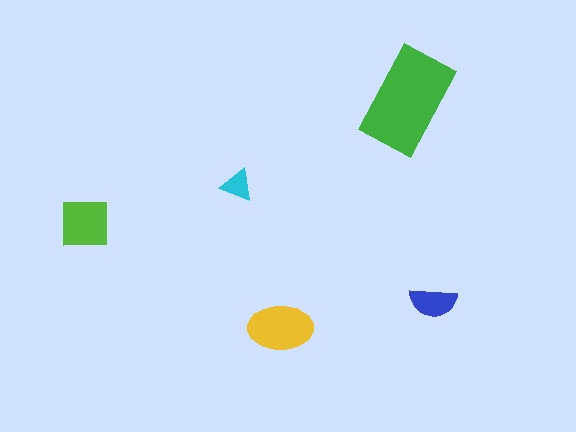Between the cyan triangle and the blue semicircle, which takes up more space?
The blue semicircle.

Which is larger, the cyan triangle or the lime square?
The lime square.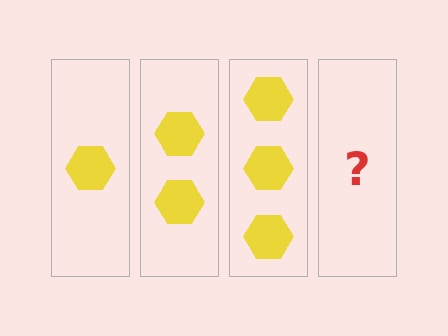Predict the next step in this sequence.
The next step is 4 hexagons.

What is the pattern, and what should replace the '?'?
The pattern is that each step adds one more hexagon. The '?' should be 4 hexagons.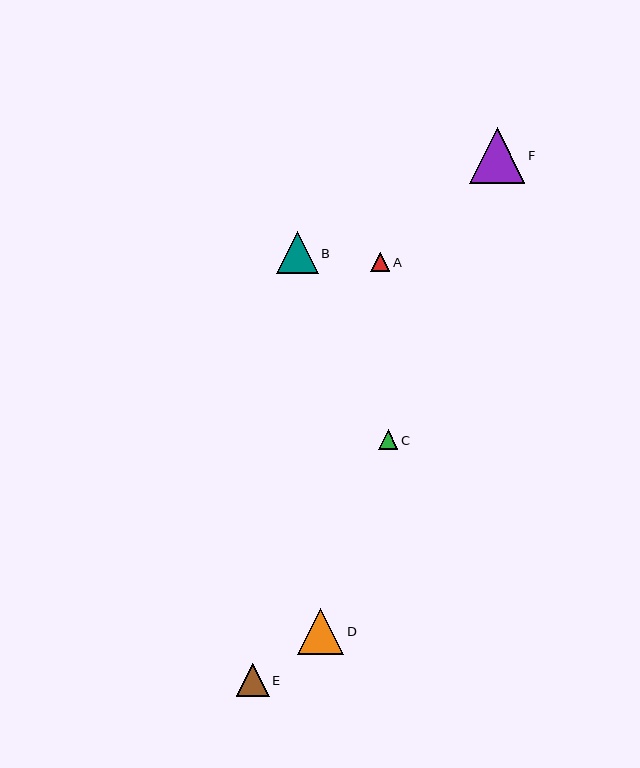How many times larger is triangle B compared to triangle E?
Triangle B is approximately 1.3 times the size of triangle E.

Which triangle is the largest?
Triangle F is the largest with a size of approximately 56 pixels.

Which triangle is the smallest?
Triangle A is the smallest with a size of approximately 19 pixels.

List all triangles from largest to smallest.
From largest to smallest: F, D, B, E, C, A.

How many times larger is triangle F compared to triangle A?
Triangle F is approximately 2.9 times the size of triangle A.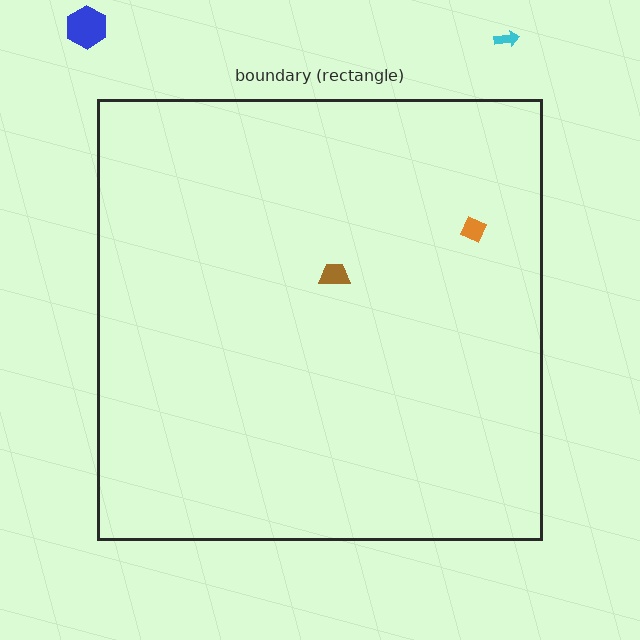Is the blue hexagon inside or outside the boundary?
Outside.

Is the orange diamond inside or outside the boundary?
Inside.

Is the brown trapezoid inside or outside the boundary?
Inside.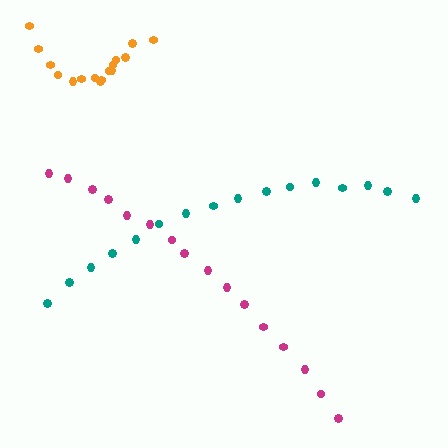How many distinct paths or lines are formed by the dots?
There are 3 distinct paths.